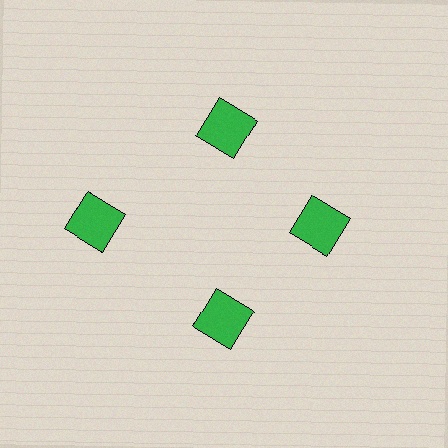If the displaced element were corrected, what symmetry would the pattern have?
It would have 4-fold rotational symmetry — the pattern would map onto itself every 90 degrees.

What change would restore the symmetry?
The symmetry would be restored by moving it inward, back onto the ring so that all 4 squares sit at equal angles and equal distance from the center.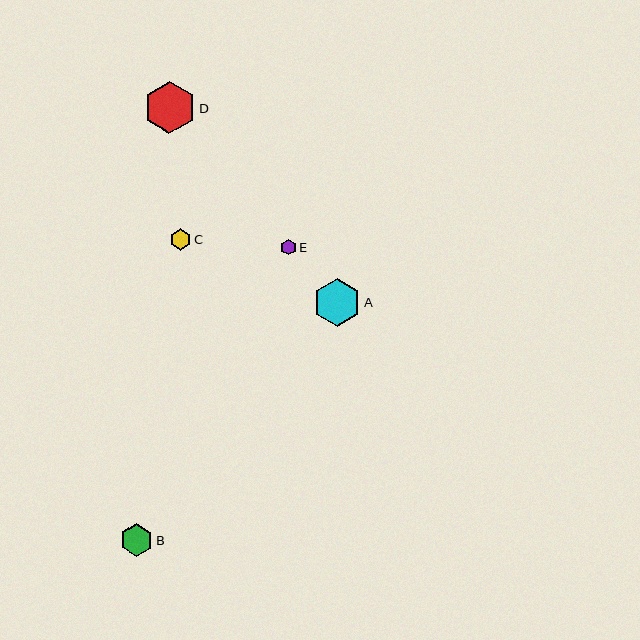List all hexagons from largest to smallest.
From largest to smallest: D, A, B, C, E.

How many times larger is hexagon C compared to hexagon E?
Hexagon C is approximately 1.4 times the size of hexagon E.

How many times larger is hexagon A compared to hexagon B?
Hexagon A is approximately 1.5 times the size of hexagon B.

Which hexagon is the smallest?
Hexagon E is the smallest with a size of approximately 15 pixels.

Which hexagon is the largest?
Hexagon D is the largest with a size of approximately 52 pixels.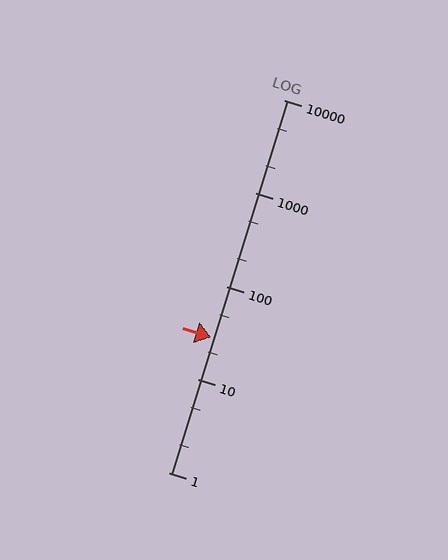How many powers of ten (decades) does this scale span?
The scale spans 4 decades, from 1 to 10000.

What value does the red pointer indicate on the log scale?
The pointer indicates approximately 28.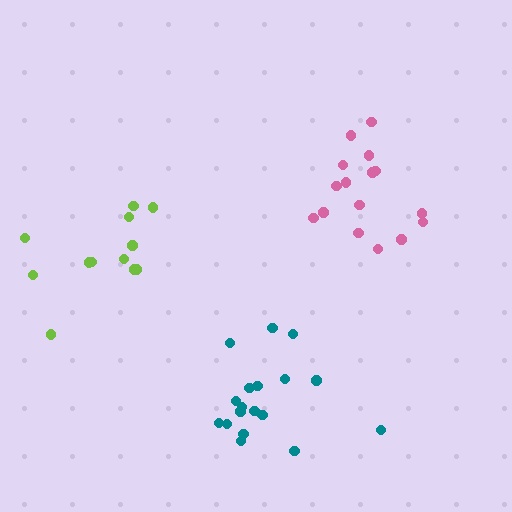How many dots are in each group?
Group 1: 16 dots, Group 2: 12 dots, Group 3: 18 dots (46 total).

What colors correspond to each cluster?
The clusters are colored: pink, lime, teal.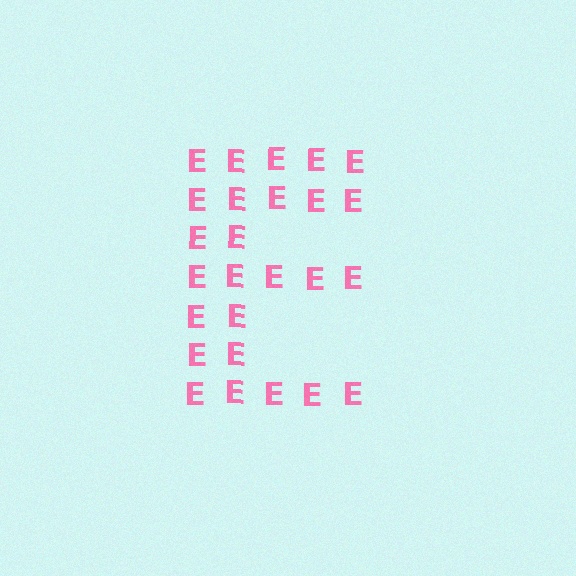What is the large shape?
The large shape is the letter E.